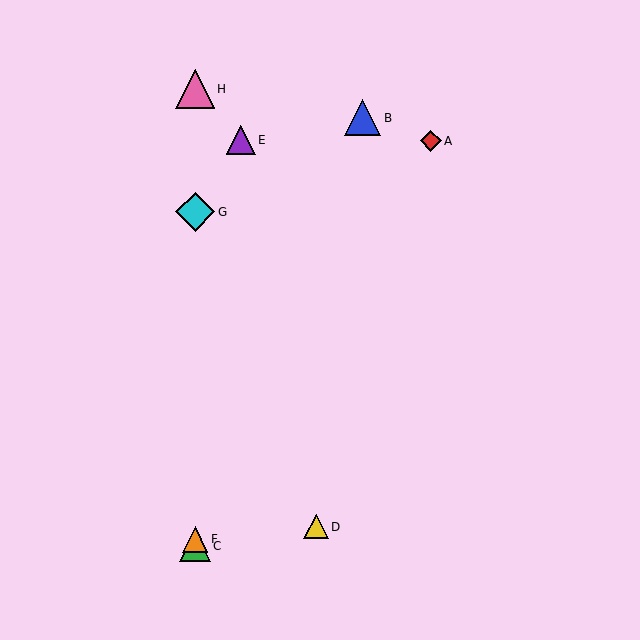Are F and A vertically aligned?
No, F is at x≈195 and A is at x≈431.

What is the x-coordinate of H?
Object H is at x≈195.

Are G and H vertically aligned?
Yes, both are at x≈195.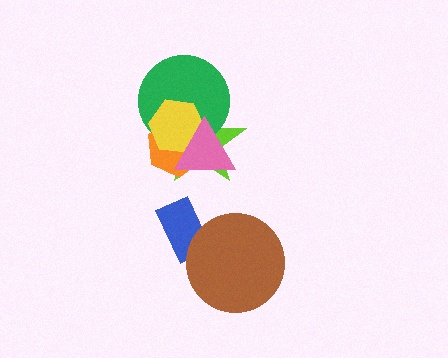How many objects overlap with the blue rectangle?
1 object overlaps with the blue rectangle.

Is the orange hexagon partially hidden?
Yes, it is partially covered by another shape.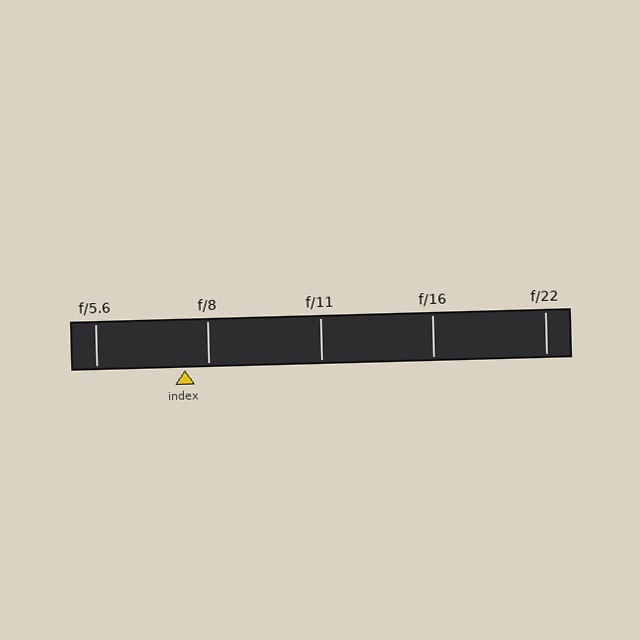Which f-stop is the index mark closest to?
The index mark is closest to f/8.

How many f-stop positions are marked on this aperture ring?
There are 5 f-stop positions marked.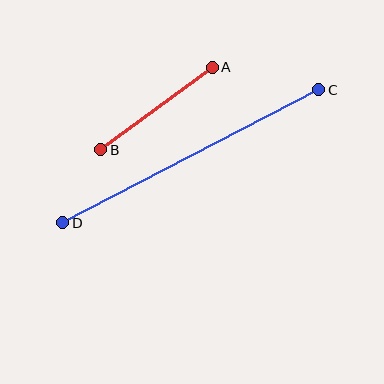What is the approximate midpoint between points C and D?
The midpoint is at approximately (191, 156) pixels.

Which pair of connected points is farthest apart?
Points C and D are farthest apart.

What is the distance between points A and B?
The distance is approximately 139 pixels.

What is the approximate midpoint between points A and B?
The midpoint is at approximately (157, 109) pixels.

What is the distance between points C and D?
The distance is approximately 289 pixels.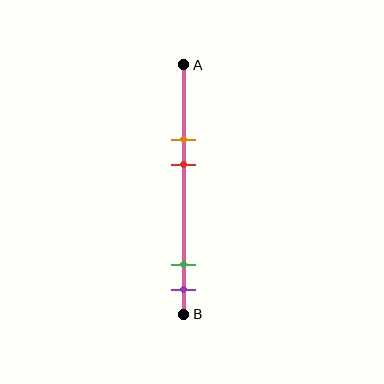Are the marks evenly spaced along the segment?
No, the marks are not evenly spaced.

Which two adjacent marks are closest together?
The green and purple marks are the closest adjacent pair.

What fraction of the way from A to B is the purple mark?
The purple mark is approximately 90% (0.9) of the way from A to B.